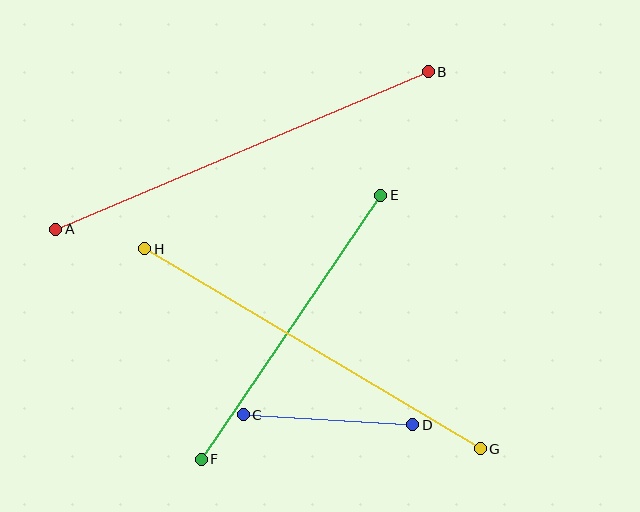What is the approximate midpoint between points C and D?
The midpoint is at approximately (328, 420) pixels.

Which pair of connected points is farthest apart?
Points A and B are farthest apart.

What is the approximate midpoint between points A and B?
The midpoint is at approximately (242, 151) pixels.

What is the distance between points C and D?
The distance is approximately 170 pixels.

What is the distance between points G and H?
The distance is approximately 390 pixels.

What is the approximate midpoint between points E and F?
The midpoint is at approximately (291, 327) pixels.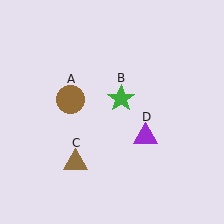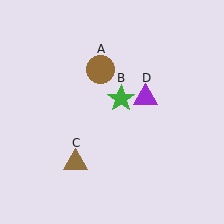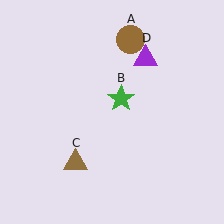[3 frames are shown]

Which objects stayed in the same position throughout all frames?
Green star (object B) and brown triangle (object C) remained stationary.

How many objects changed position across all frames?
2 objects changed position: brown circle (object A), purple triangle (object D).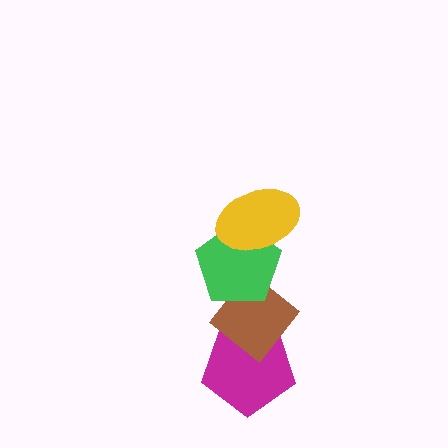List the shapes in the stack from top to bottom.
From top to bottom: the yellow ellipse, the green pentagon, the brown diamond, the magenta pentagon.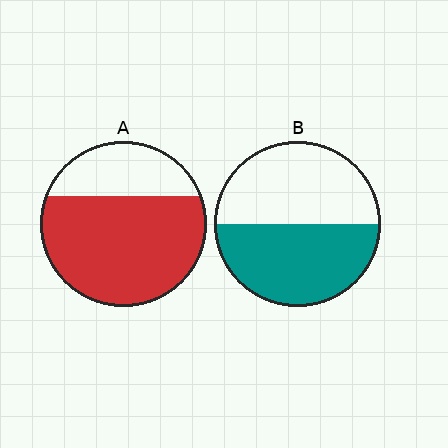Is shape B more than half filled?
Roughly half.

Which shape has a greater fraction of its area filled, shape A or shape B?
Shape A.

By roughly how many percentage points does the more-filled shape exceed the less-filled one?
By roughly 20 percentage points (A over B).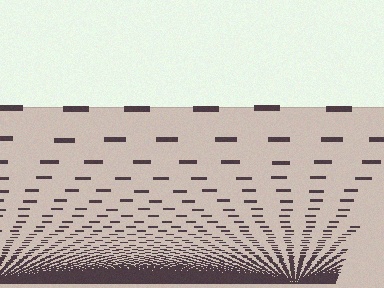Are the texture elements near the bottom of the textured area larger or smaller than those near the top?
Smaller. The gradient is inverted — elements near the bottom are smaller and denser.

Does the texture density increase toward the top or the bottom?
Density increases toward the bottom.